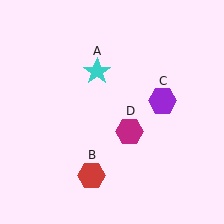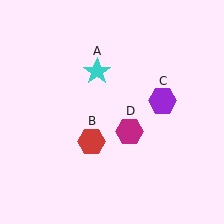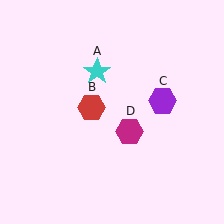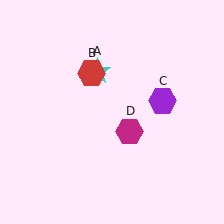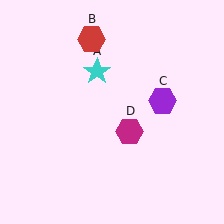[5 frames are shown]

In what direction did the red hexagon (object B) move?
The red hexagon (object B) moved up.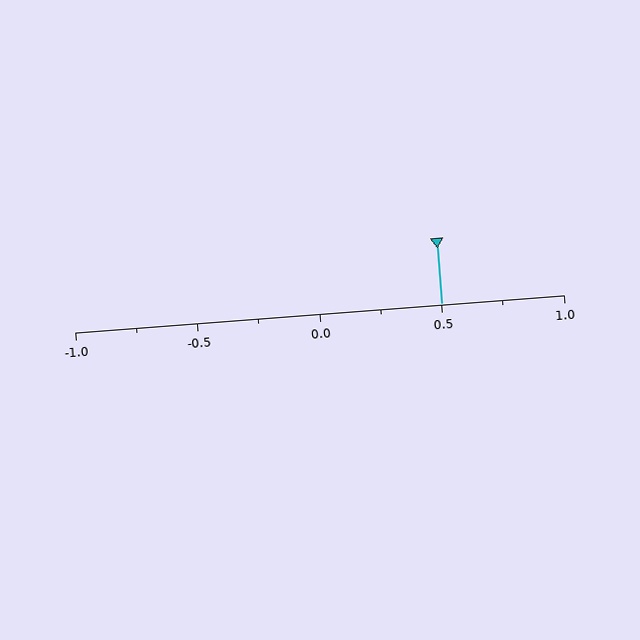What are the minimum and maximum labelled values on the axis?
The axis runs from -1.0 to 1.0.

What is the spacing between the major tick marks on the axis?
The major ticks are spaced 0.5 apart.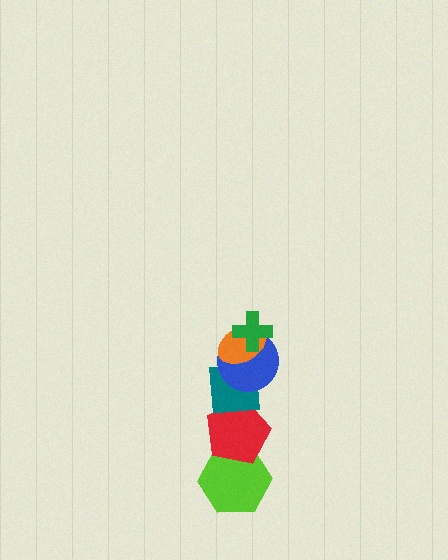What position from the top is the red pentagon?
The red pentagon is 5th from the top.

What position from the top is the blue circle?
The blue circle is 3rd from the top.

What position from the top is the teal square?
The teal square is 4th from the top.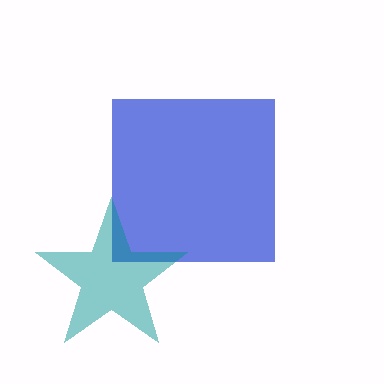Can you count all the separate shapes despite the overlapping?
Yes, there are 2 separate shapes.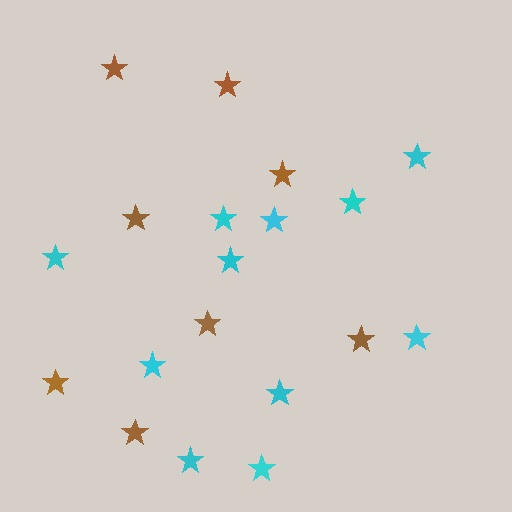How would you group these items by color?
There are 2 groups: one group of cyan stars (11) and one group of brown stars (8).